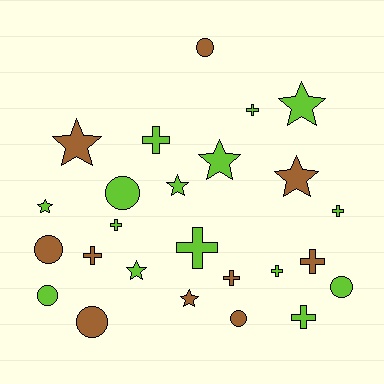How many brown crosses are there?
There are 3 brown crosses.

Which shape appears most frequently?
Cross, with 10 objects.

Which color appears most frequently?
Lime, with 15 objects.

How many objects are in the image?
There are 25 objects.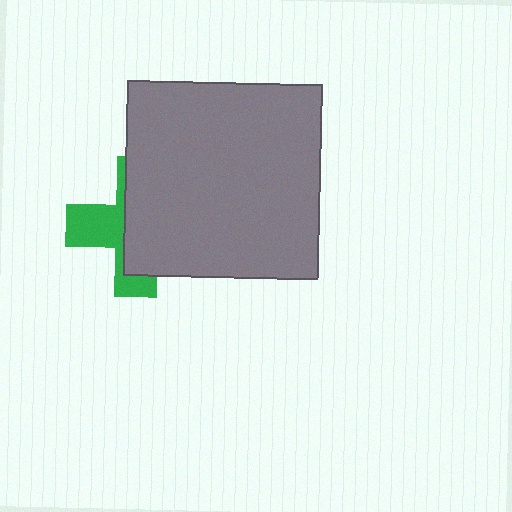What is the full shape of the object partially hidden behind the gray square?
The partially hidden object is a green cross.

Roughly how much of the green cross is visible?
A small part of it is visible (roughly 39%).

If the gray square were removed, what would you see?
You would see the complete green cross.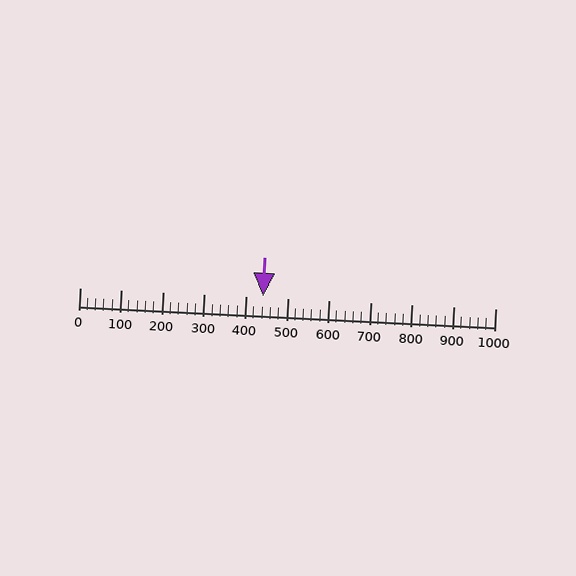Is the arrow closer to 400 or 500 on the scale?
The arrow is closer to 400.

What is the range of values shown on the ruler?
The ruler shows values from 0 to 1000.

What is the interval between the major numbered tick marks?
The major tick marks are spaced 100 units apart.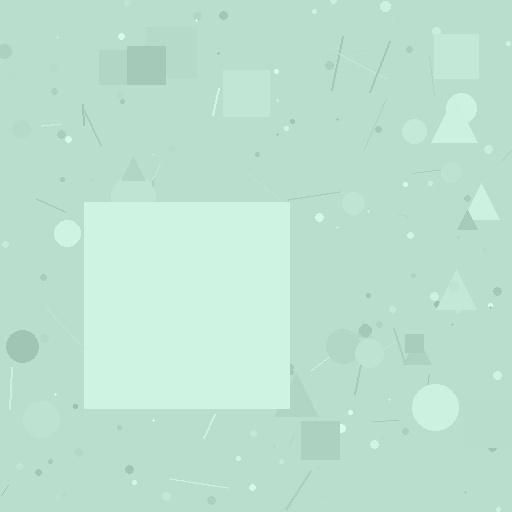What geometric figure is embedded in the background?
A square is embedded in the background.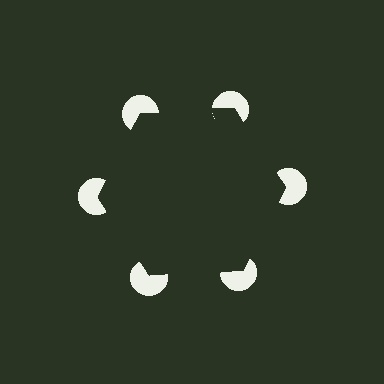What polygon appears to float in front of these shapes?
An illusory hexagon — its edges are inferred from the aligned wedge cuts in the pac-man discs, not physically drawn.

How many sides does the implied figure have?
6 sides.